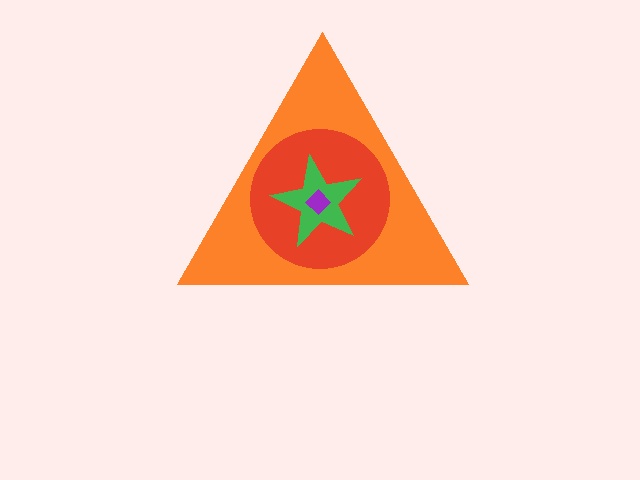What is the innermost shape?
The purple diamond.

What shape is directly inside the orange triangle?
The red circle.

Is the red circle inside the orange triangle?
Yes.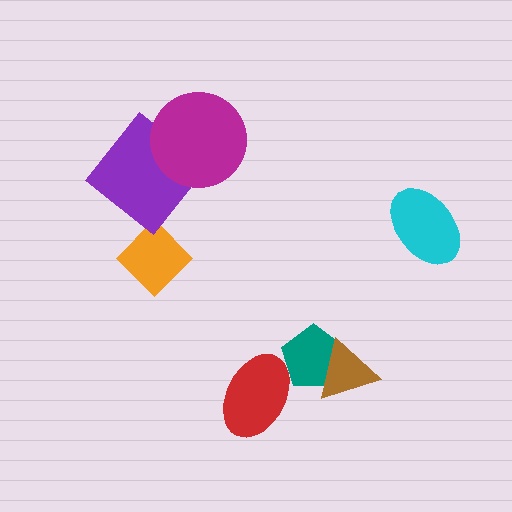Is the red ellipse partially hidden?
No, no other shape covers it.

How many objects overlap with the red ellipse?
1 object overlaps with the red ellipse.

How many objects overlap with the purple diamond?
1 object overlaps with the purple diamond.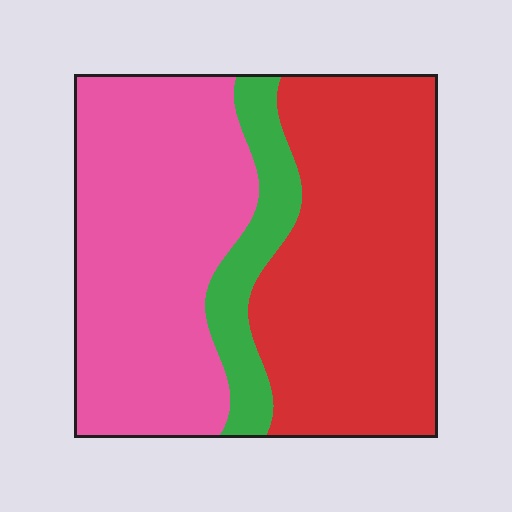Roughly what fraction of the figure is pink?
Pink takes up about two fifths (2/5) of the figure.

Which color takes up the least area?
Green, at roughly 10%.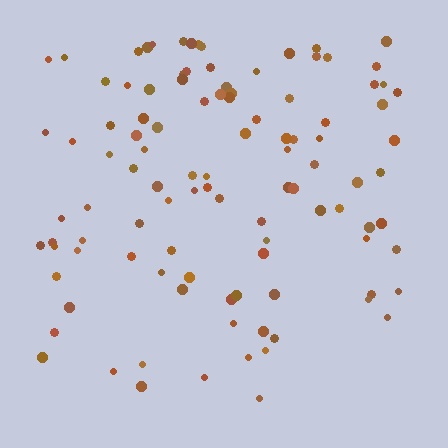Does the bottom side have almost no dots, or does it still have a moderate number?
Still a moderate number, just noticeably fewer than the top.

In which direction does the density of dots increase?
From bottom to top, with the top side densest.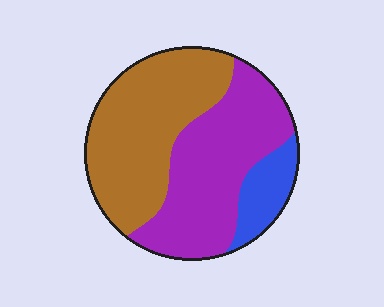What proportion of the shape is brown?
Brown covers around 45% of the shape.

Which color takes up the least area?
Blue, at roughly 10%.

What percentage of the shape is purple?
Purple takes up about two fifths (2/5) of the shape.